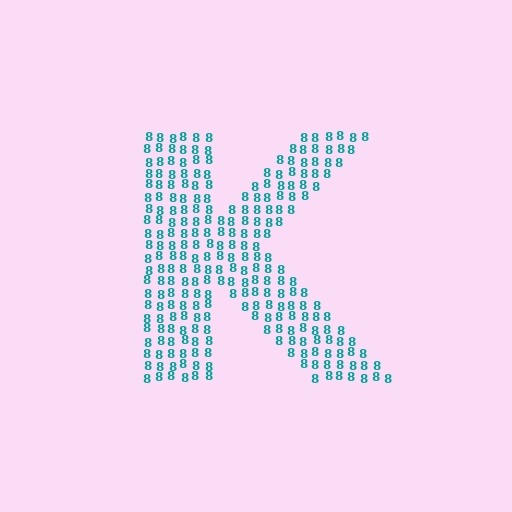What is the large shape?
The large shape is the letter K.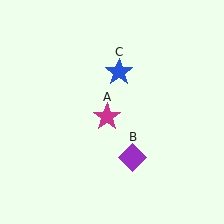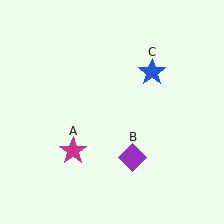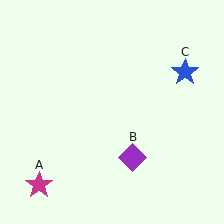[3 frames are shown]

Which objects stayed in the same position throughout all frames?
Purple diamond (object B) remained stationary.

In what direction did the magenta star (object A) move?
The magenta star (object A) moved down and to the left.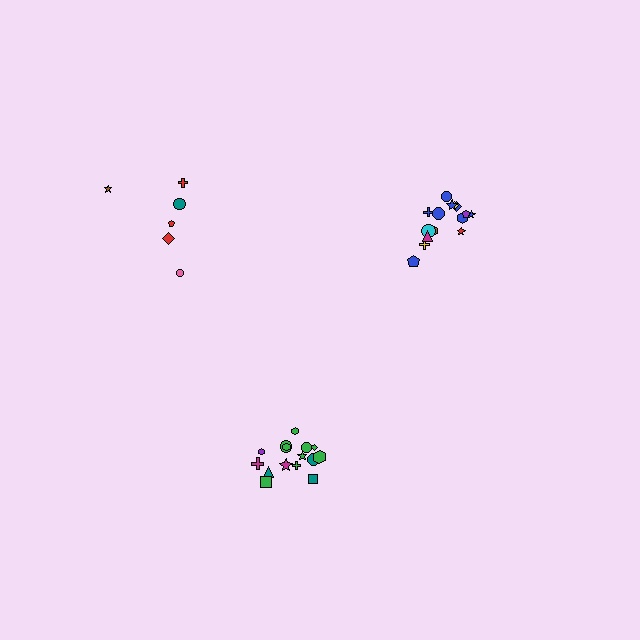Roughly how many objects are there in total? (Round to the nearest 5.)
Roughly 35 objects in total.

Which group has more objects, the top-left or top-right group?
The top-right group.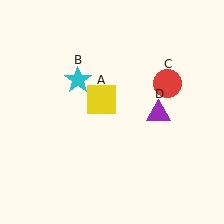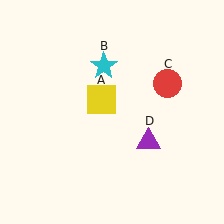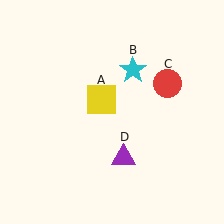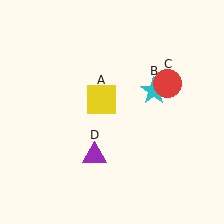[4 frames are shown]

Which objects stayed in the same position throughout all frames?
Yellow square (object A) and red circle (object C) remained stationary.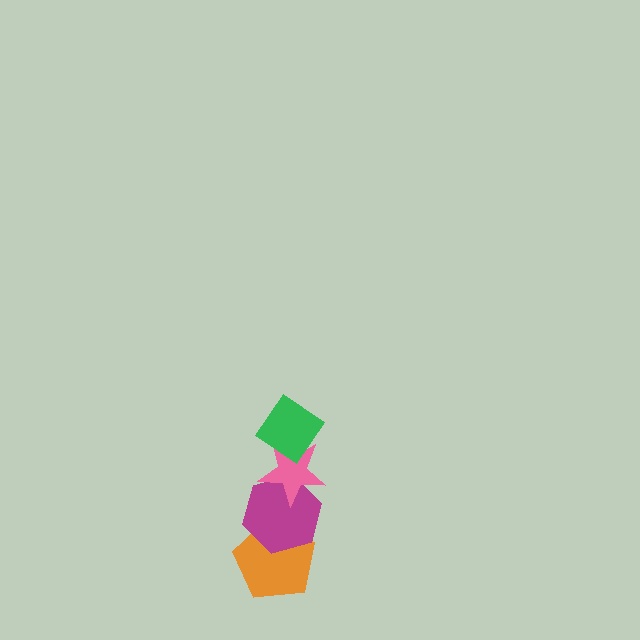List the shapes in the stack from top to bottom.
From top to bottom: the green diamond, the pink star, the magenta hexagon, the orange pentagon.